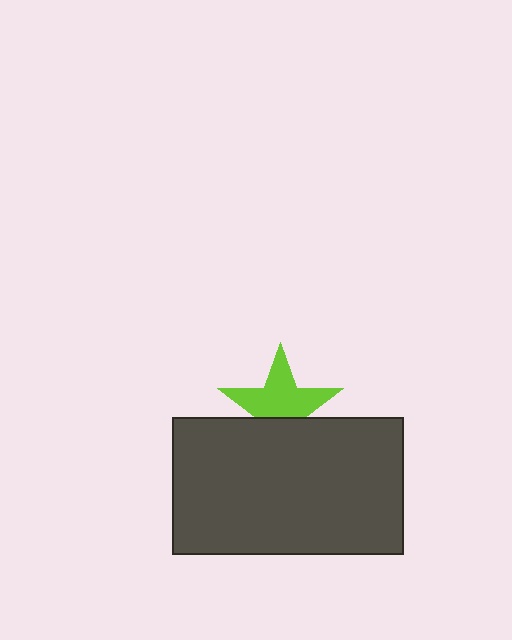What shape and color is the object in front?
The object in front is a dark gray rectangle.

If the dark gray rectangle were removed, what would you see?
You would see the complete lime star.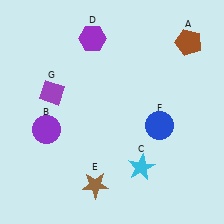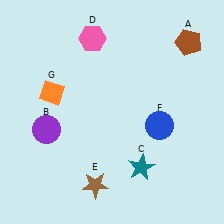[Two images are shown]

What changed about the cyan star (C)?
In Image 1, C is cyan. In Image 2, it changed to teal.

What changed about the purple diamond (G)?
In Image 1, G is purple. In Image 2, it changed to orange.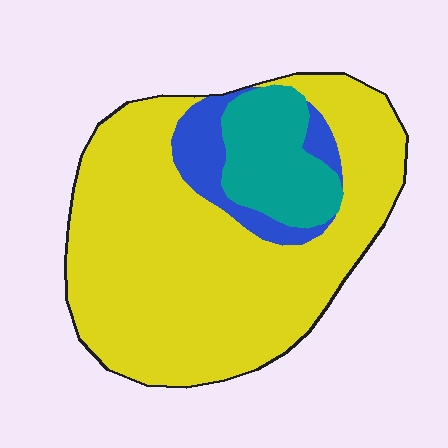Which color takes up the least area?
Blue, at roughly 10%.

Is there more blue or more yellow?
Yellow.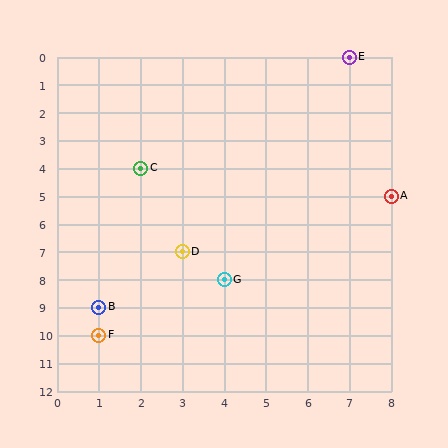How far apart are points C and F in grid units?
Points C and F are 1 column and 6 rows apart (about 6.1 grid units diagonally).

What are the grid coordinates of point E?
Point E is at grid coordinates (7, 0).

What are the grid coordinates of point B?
Point B is at grid coordinates (1, 9).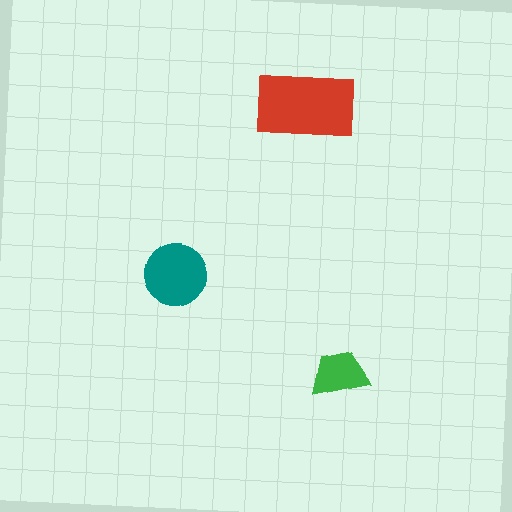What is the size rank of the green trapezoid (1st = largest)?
3rd.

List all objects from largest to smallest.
The red rectangle, the teal circle, the green trapezoid.